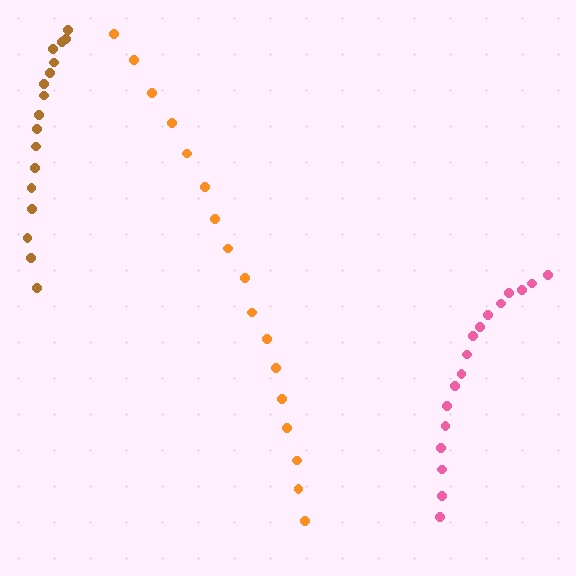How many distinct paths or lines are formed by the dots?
There are 3 distinct paths.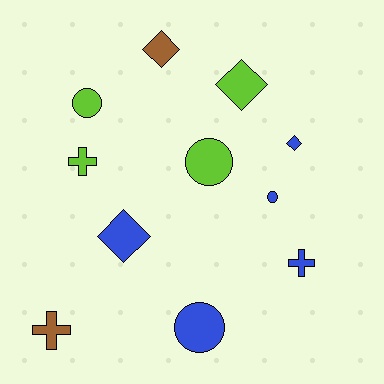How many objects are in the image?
There are 11 objects.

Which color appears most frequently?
Blue, with 5 objects.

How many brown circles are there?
There are no brown circles.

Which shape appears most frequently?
Diamond, with 4 objects.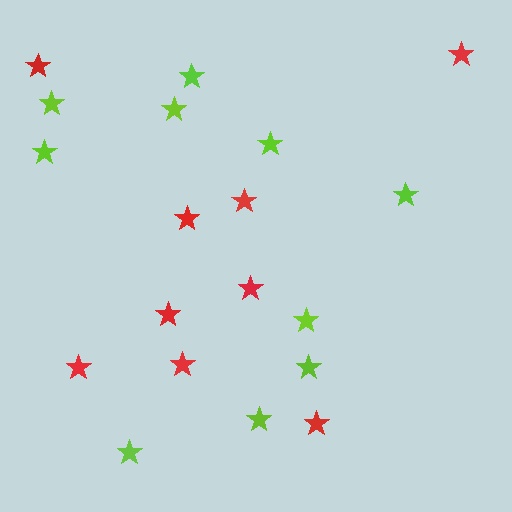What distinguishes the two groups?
There are 2 groups: one group of lime stars (10) and one group of red stars (9).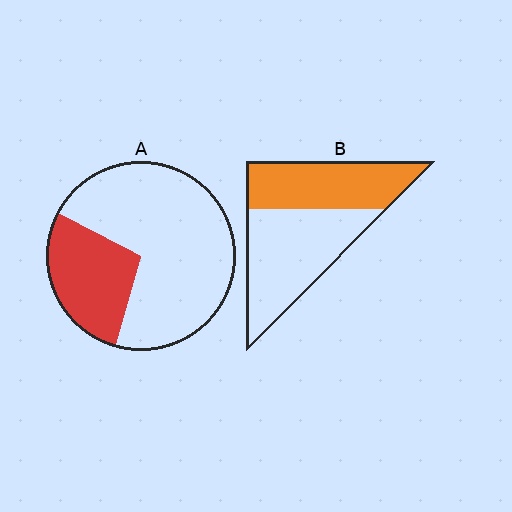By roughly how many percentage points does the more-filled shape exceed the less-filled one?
By roughly 15 percentage points (B over A).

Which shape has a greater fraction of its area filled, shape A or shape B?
Shape B.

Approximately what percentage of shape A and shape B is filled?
A is approximately 30% and B is approximately 45%.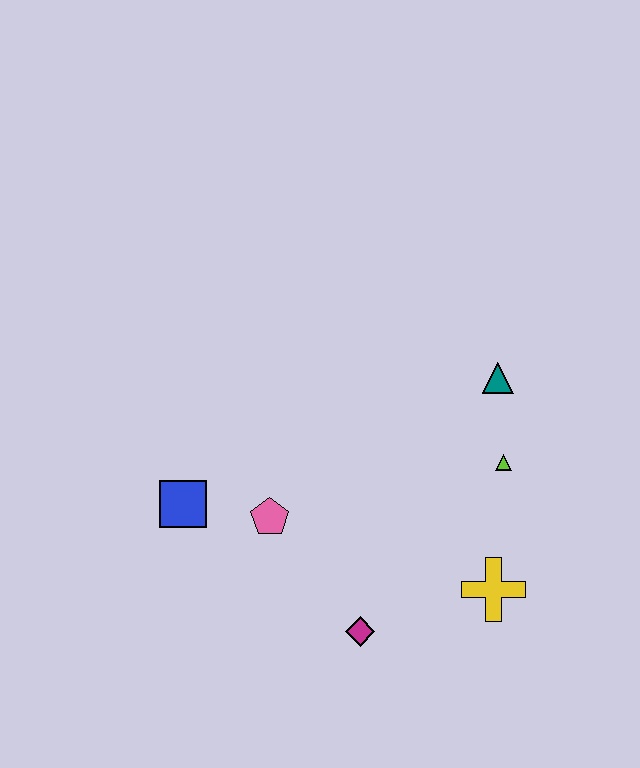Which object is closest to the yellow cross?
The lime triangle is closest to the yellow cross.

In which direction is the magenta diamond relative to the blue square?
The magenta diamond is to the right of the blue square.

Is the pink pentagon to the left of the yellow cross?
Yes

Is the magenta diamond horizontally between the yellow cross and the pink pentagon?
Yes